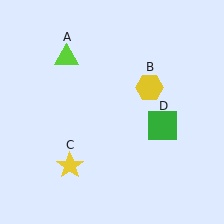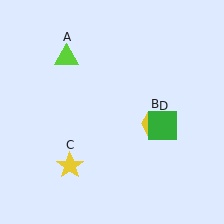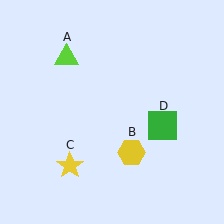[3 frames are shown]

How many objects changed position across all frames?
1 object changed position: yellow hexagon (object B).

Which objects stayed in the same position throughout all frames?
Lime triangle (object A) and yellow star (object C) and green square (object D) remained stationary.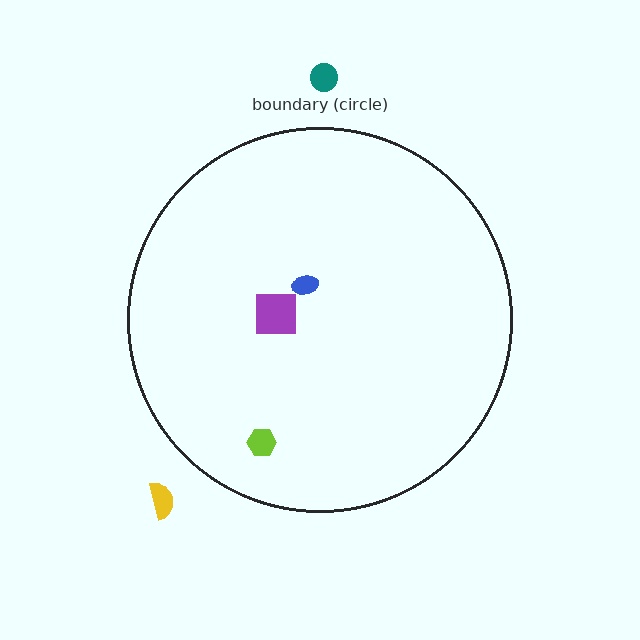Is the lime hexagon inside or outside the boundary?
Inside.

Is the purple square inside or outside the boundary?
Inside.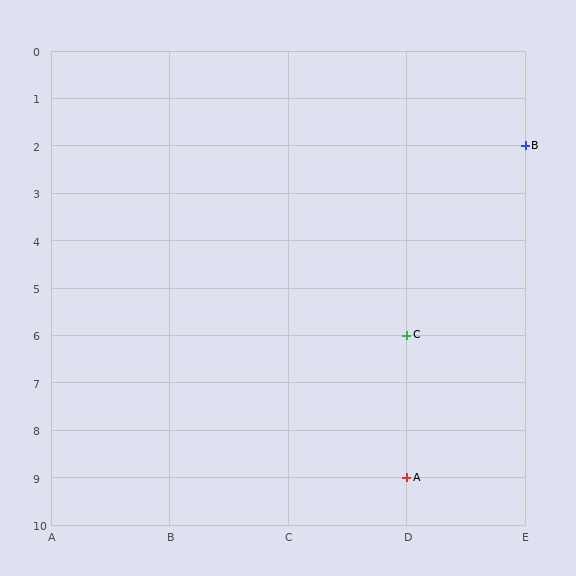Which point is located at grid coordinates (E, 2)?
Point B is at (E, 2).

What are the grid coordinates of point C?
Point C is at grid coordinates (D, 6).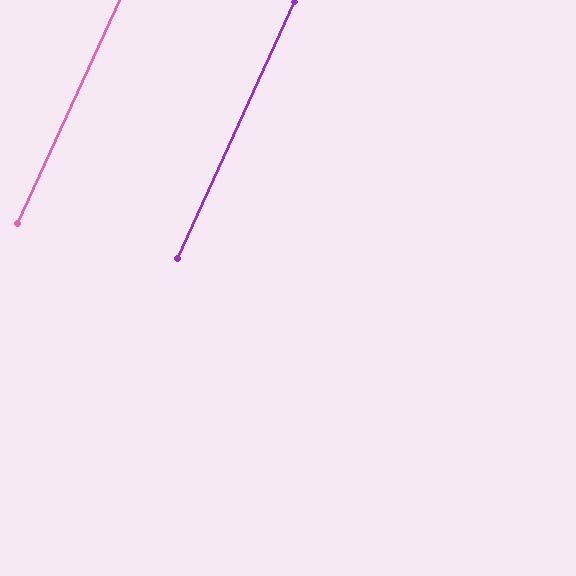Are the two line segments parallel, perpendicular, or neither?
Parallel — their directions differ by only 0.3°.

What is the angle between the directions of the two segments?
Approximately 0 degrees.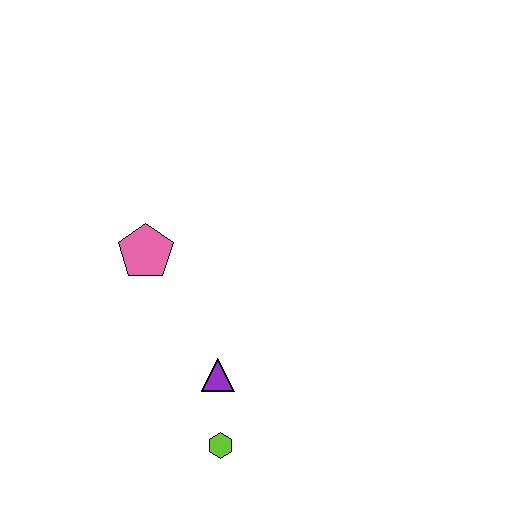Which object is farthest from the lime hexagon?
The pink pentagon is farthest from the lime hexagon.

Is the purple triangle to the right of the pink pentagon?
Yes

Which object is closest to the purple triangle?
The lime hexagon is closest to the purple triangle.